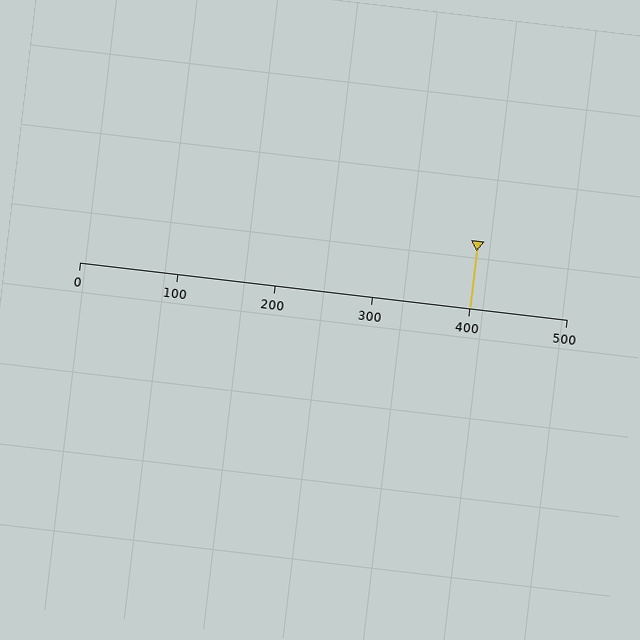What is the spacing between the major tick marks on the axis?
The major ticks are spaced 100 apart.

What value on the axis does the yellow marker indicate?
The marker indicates approximately 400.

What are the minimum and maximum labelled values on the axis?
The axis runs from 0 to 500.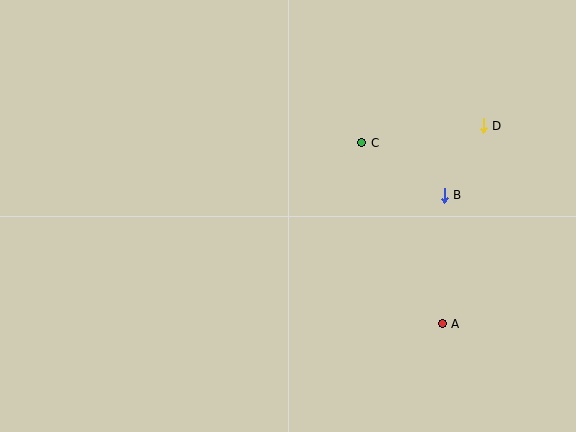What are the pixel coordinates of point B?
Point B is at (444, 195).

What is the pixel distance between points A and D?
The distance between A and D is 202 pixels.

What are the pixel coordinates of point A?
Point A is at (442, 324).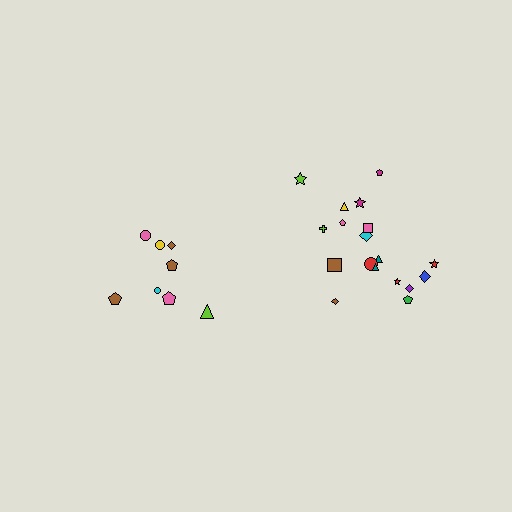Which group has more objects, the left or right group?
The right group.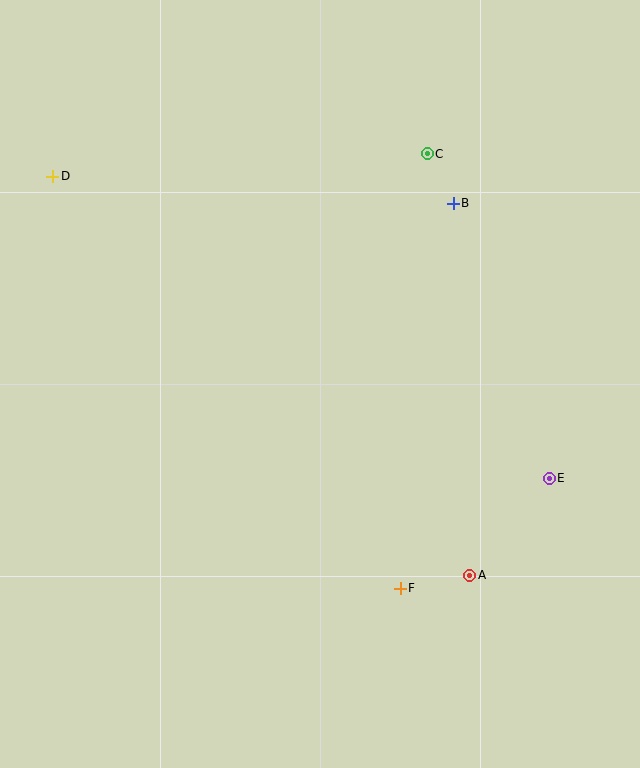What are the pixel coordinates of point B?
Point B is at (453, 203).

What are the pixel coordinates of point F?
Point F is at (400, 588).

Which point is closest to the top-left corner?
Point D is closest to the top-left corner.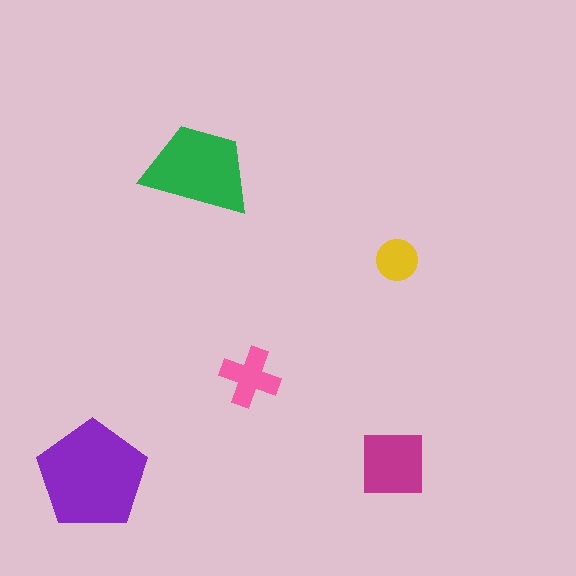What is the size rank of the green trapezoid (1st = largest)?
2nd.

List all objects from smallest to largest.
The yellow circle, the pink cross, the magenta square, the green trapezoid, the purple pentagon.